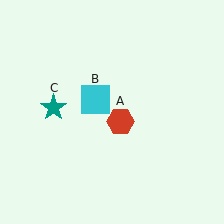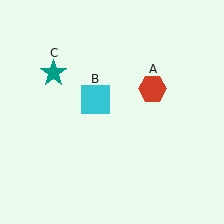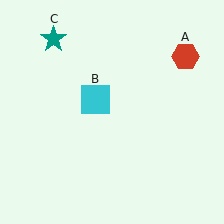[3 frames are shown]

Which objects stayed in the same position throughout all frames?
Cyan square (object B) remained stationary.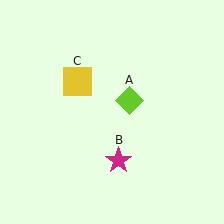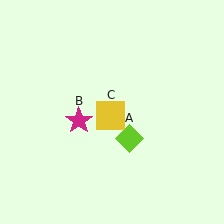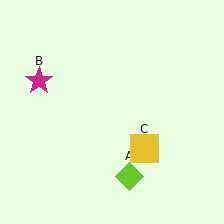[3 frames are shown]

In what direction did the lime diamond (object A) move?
The lime diamond (object A) moved down.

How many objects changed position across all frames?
3 objects changed position: lime diamond (object A), magenta star (object B), yellow square (object C).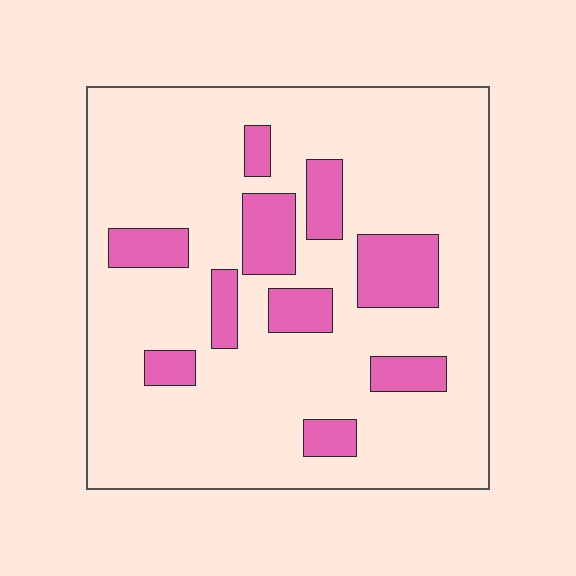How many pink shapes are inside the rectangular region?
10.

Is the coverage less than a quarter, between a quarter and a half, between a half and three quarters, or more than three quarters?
Less than a quarter.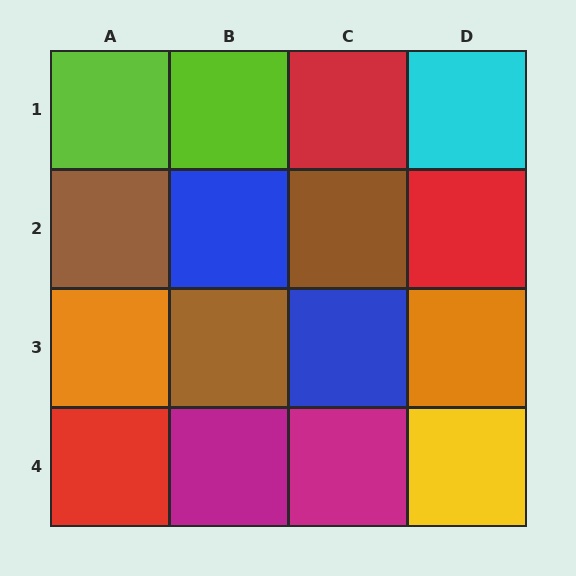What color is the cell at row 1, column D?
Cyan.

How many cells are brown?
3 cells are brown.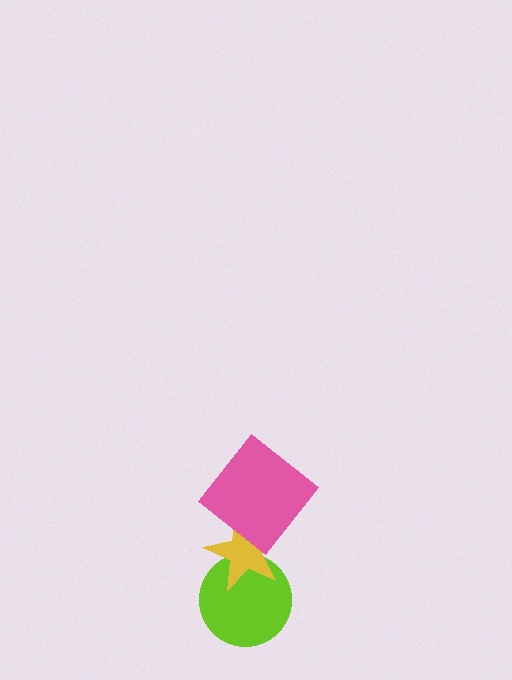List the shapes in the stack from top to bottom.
From top to bottom: the pink diamond, the yellow star, the lime circle.